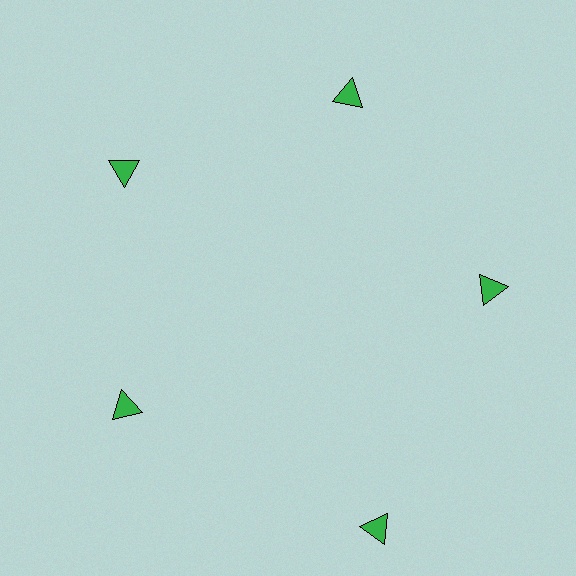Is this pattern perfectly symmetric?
No. The 5 green triangles are arranged in a ring, but one element near the 5 o'clock position is pushed outward from the center, breaking the 5-fold rotational symmetry.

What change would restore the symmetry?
The symmetry would be restored by moving it inward, back onto the ring so that all 5 triangles sit at equal angles and equal distance from the center.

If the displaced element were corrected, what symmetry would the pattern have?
It would have 5-fold rotational symmetry — the pattern would map onto itself every 72 degrees.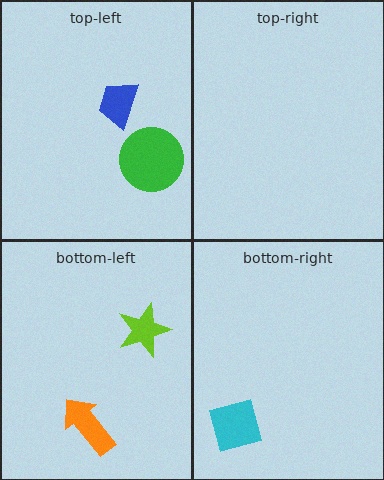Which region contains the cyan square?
The bottom-right region.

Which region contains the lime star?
The bottom-left region.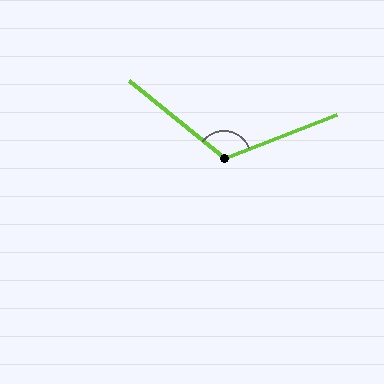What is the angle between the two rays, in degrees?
Approximately 120 degrees.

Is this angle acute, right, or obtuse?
It is obtuse.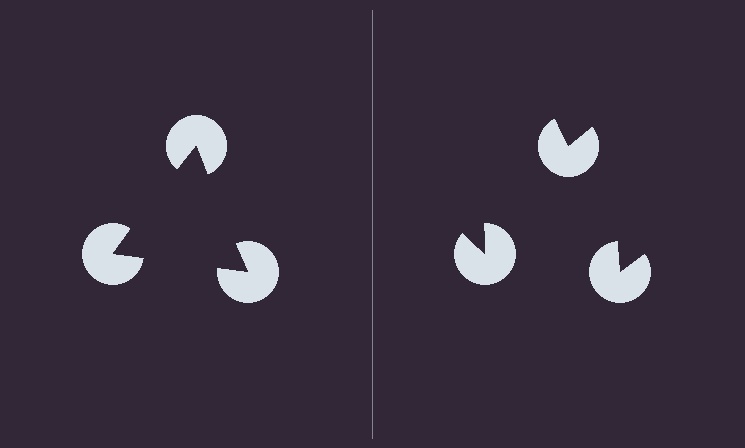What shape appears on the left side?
An illusory triangle.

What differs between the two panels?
The pac-man discs are positioned identically on both sides; only the wedge orientations differ. On the left they align to a triangle; on the right they are misaligned.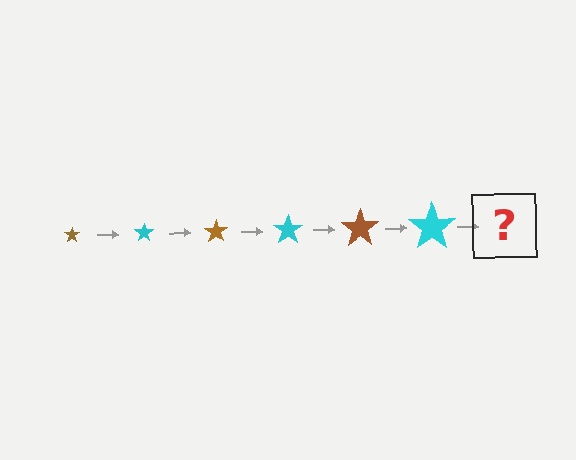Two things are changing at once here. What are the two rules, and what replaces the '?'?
The two rules are that the star grows larger each step and the color cycles through brown and cyan. The '?' should be a brown star, larger than the previous one.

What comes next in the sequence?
The next element should be a brown star, larger than the previous one.